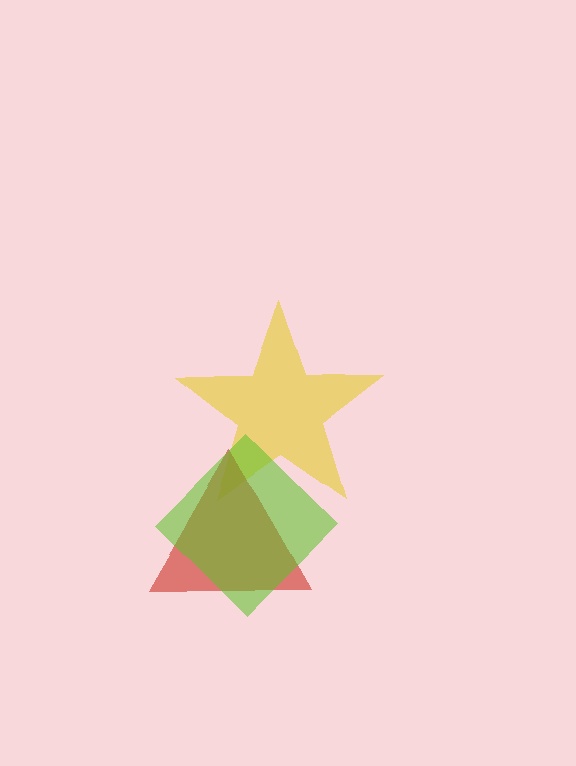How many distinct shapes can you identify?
There are 3 distinct shapes: a yellow star, a red triangle, a lime diamond.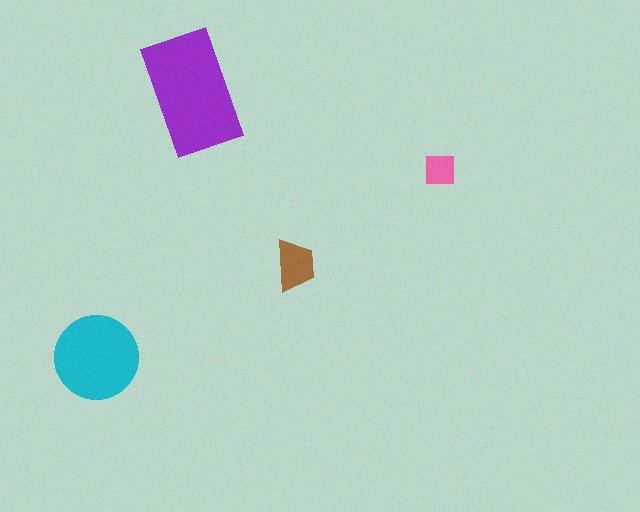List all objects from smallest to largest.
The pink square, the brown trapezoid, the cyan circle, the purple rectangle.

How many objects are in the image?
There are 4 objects in the image.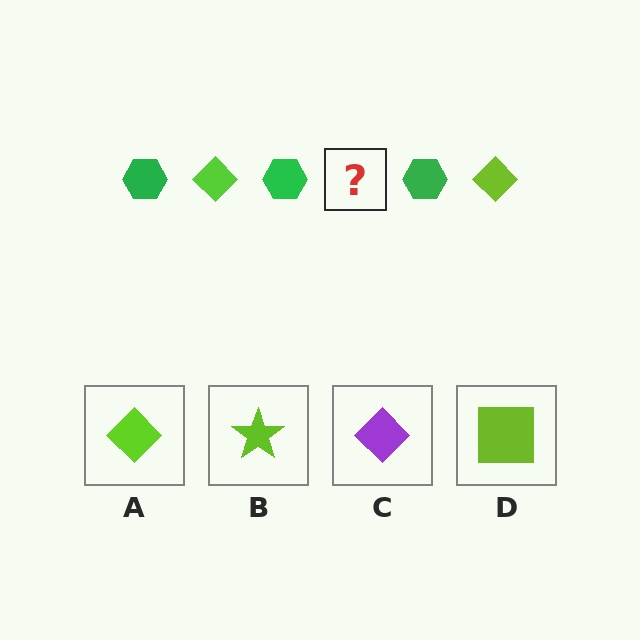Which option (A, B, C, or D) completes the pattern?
A.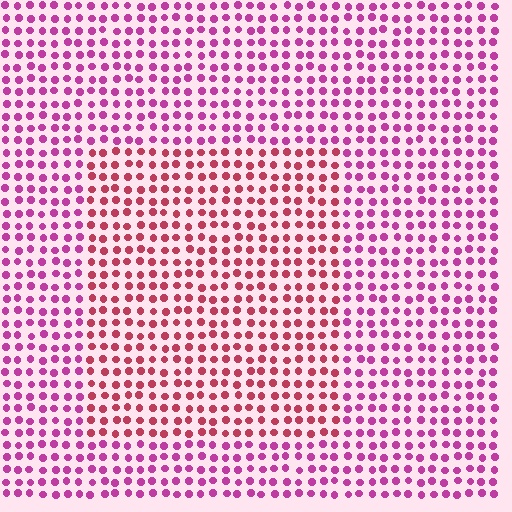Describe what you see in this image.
The image is filled with small magenta elements in a uniform arrangement. A rectangle-shaped region is visible where the elements are tinted to a slightly different hue, forming a subtle color boundary.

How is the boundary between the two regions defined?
The boundary is defined purely by a slight shift in hue (about 32 degrees). Spacing, size, and orientation are identical on both sides.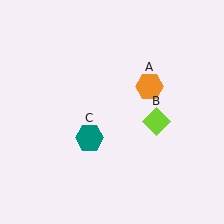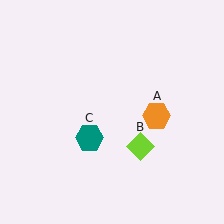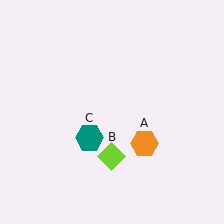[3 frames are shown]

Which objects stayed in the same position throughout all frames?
Teal hexagon (object C) remained stationary.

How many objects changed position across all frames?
2 objects changed position: orange hexagon (object A), lime diamond (object B).